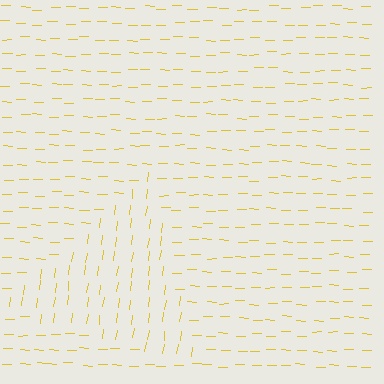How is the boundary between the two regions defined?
The boundary is defined purely by a change in line orientation (approximately 84 degrees difference). All lines are the same color and thickness.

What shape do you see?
I see a triangle.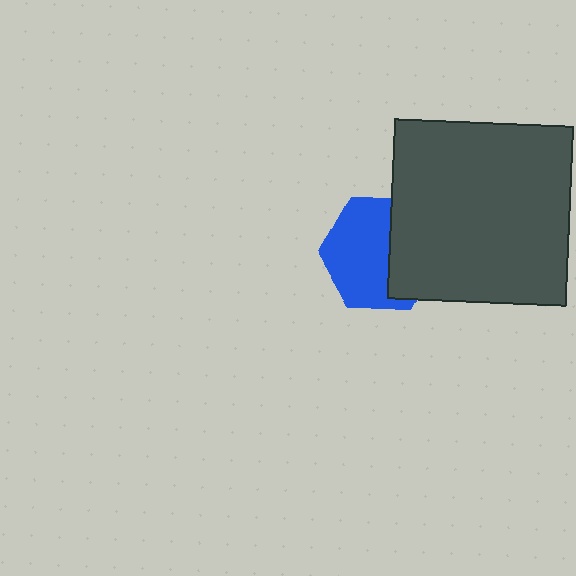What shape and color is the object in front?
The object in front is a dark gray square.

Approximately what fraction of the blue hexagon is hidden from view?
Roughly 39% of the blue hexagon is hidden behind the dark gray square.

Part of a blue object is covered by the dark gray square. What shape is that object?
It is a hexagon.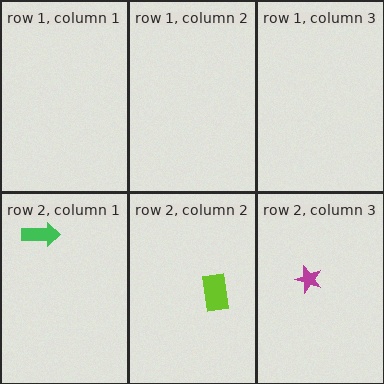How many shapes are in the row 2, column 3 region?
1.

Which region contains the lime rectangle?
The row 2, column 2 region.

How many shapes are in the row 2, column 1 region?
1.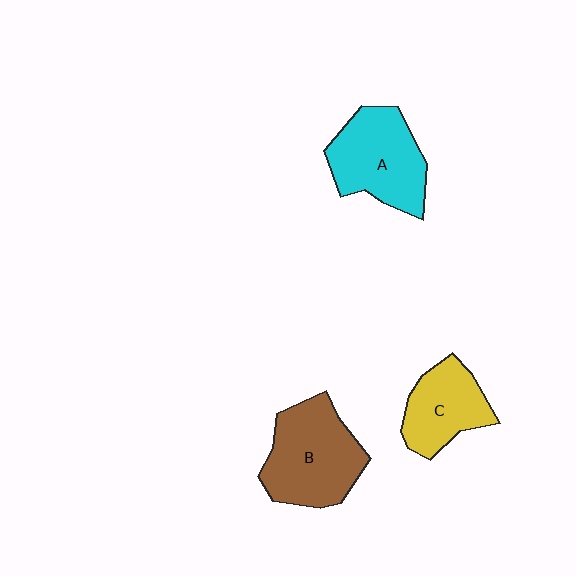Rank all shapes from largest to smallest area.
From largest to smallest: B (brown), A (cyan), C (yellow).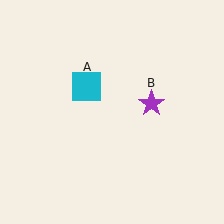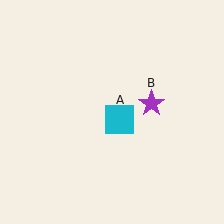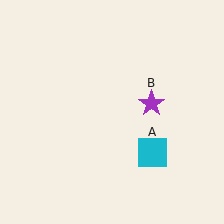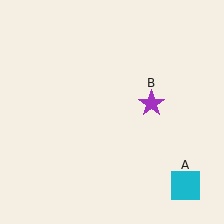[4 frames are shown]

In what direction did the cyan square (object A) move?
The cyan square (object A) moved down and to the right.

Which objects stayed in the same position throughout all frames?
Purple star (object B) remained stationary.